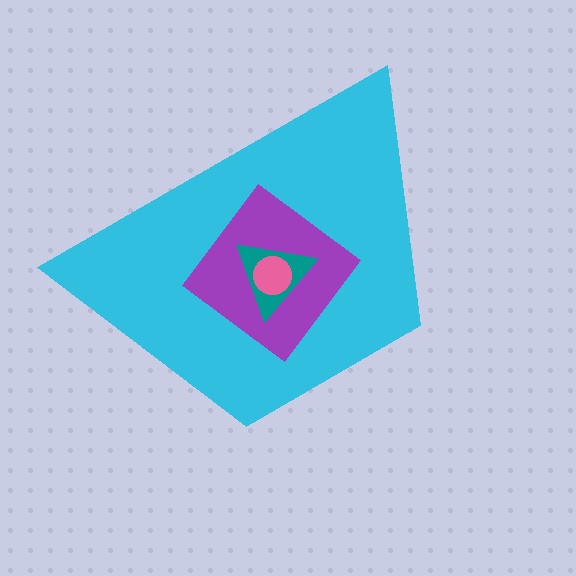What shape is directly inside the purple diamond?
The teal triangle.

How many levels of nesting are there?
4.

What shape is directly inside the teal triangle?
The pink circle.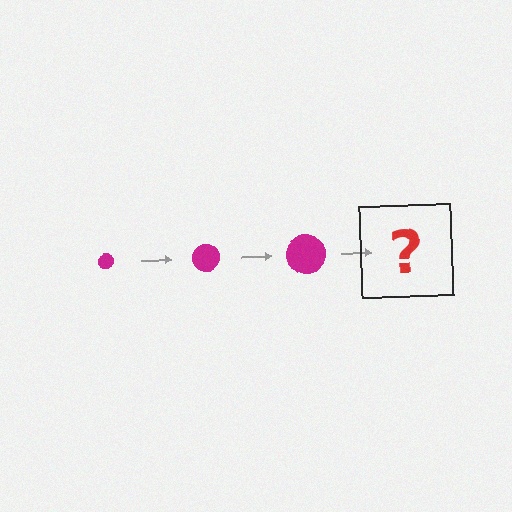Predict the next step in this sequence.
The next step is a magenta circle, larger than the previous one.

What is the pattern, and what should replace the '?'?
The pattern is that the circle gets progressively larger each step. The '?' should be a magenta circle, larger than the previous one.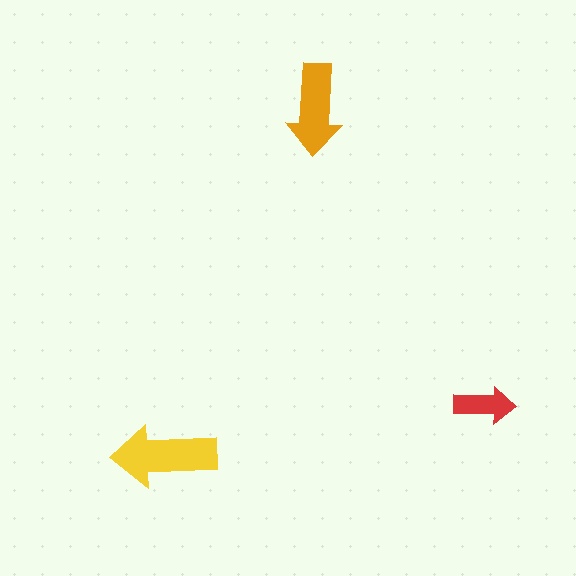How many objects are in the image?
There are 3 objects in the image.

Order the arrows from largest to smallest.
the yellow one, the orange one, the red one.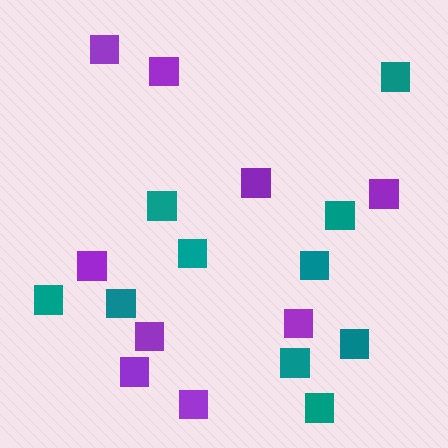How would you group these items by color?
There are 2 groups: one group of purple squares (9) and one group of teal squares (10).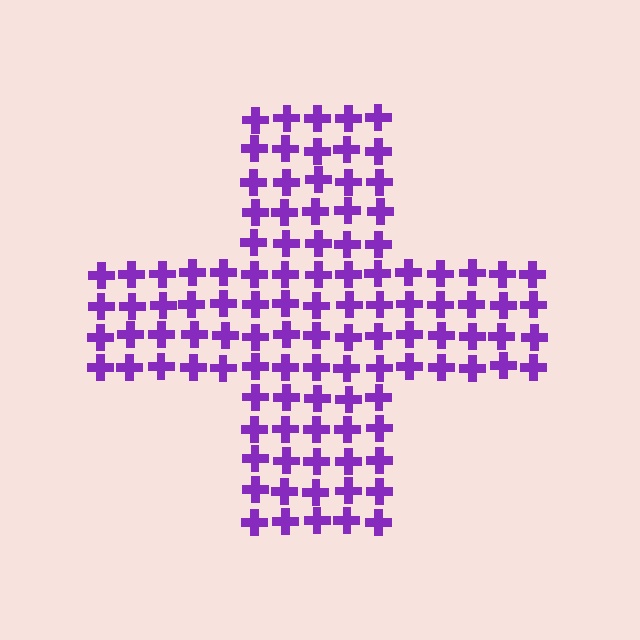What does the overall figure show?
The overall figure shows a cross.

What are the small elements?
The small elements are crosses.